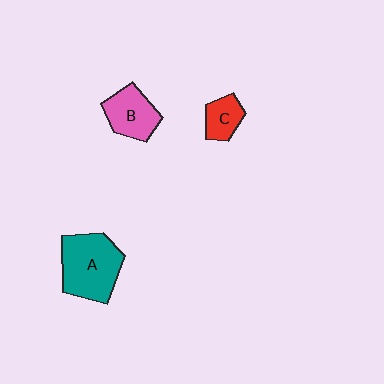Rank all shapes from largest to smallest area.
From largest to smallest: A (teal), B (pink), C (red).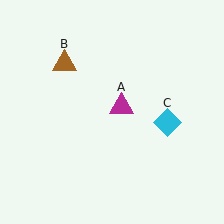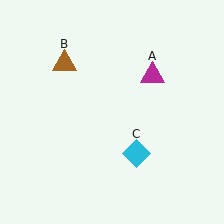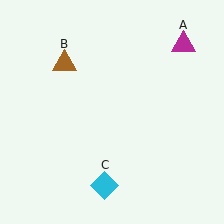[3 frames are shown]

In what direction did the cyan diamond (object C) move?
The cyan diamond (object C) moved down and to the left.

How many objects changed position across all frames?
2 objects changed position: magenta triangle (object A), cyan diamond (object C).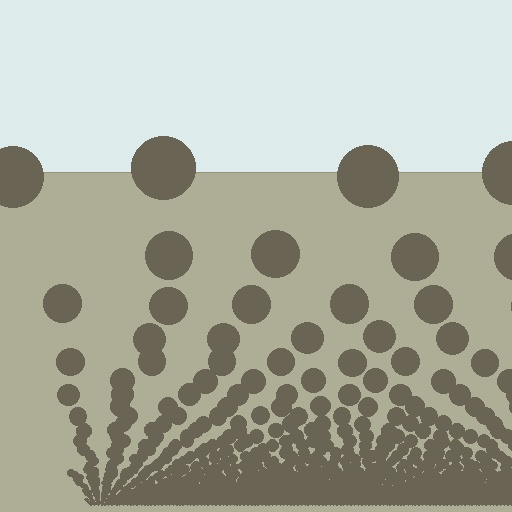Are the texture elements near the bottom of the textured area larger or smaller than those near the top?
Smaller. The gradient is inverted — elements near the bottom are smaller and denser.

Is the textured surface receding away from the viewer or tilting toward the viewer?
The surface appears to tilt toward the viewer. Texture elements get larger and sparser toward the top.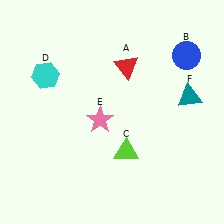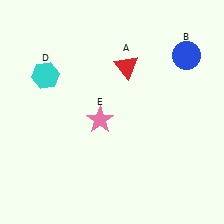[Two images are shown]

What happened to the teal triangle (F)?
The teal triangle (F) was removed in Image 2. It was in the top-right area of Image 1.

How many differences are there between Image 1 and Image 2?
There are 2 differences between the two images.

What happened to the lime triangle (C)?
The lime triangle (C) was removed in Image 2. It was in the bottom-right area of Image 1.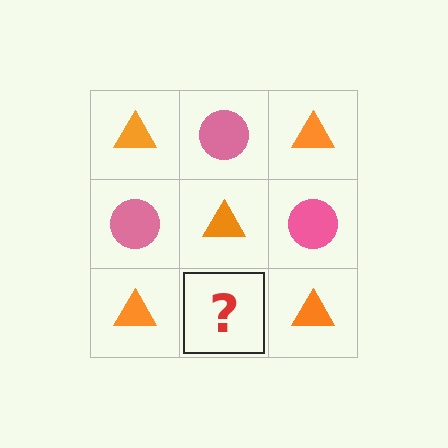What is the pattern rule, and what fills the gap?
The rule is that it alternates orange triangle and pink circle in a checkerboard pattern. The gap should be filled with a pink circle.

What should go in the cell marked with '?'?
The missing cell should contain a pink circle.